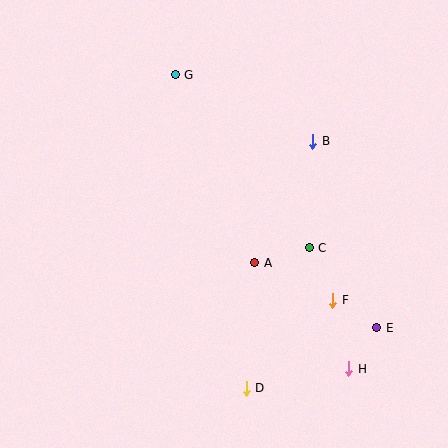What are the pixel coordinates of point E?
Point E is at (377, 328).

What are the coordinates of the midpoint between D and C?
The midpoint between D and C is at (278, 318).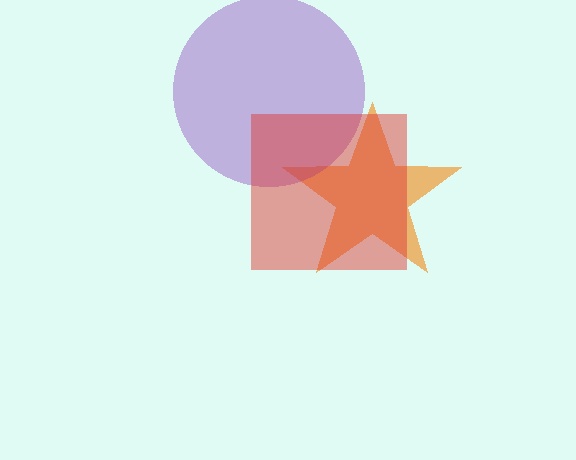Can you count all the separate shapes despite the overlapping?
Yes, there are 3 separate shapes.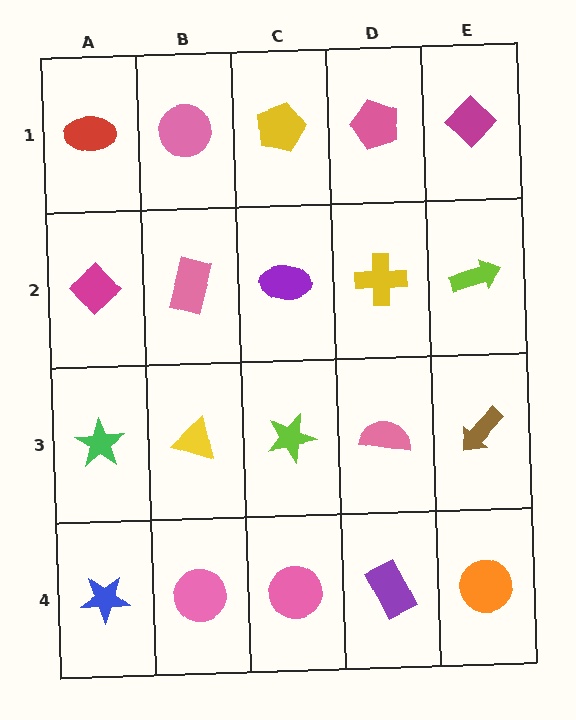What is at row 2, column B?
A pink rectangle.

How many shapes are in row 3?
5 shapes.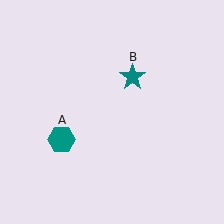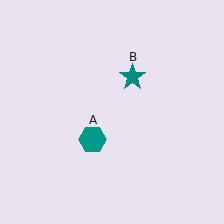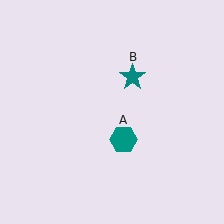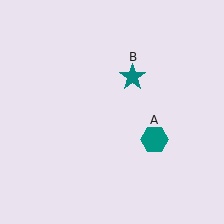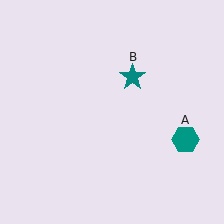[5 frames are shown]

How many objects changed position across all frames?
1 object changed position: teal hexagon (object A).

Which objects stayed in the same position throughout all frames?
Teal star (object B) remained stationary.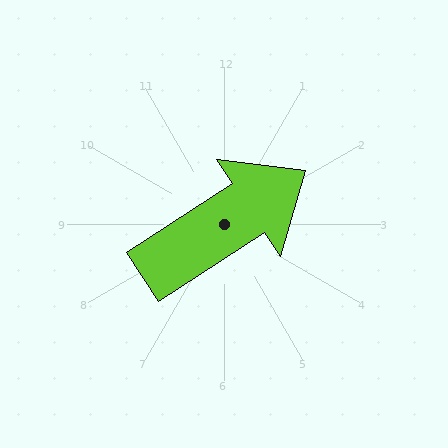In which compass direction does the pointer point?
Northeast.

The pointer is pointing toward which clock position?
Roughly 2 o'clock.